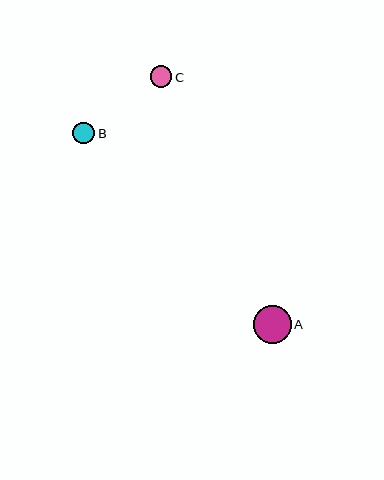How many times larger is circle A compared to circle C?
Circle A is approximately 1.7 times the size of circle C.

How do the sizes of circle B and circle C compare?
Circle B and circle C are approximately the same size.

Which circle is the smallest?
Circle C is the smallest with a size of approximately 22 pixels.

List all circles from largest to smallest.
From largest to smallest: A, B, C.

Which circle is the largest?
Circle A is the largest with a size of approximately 38 pixels.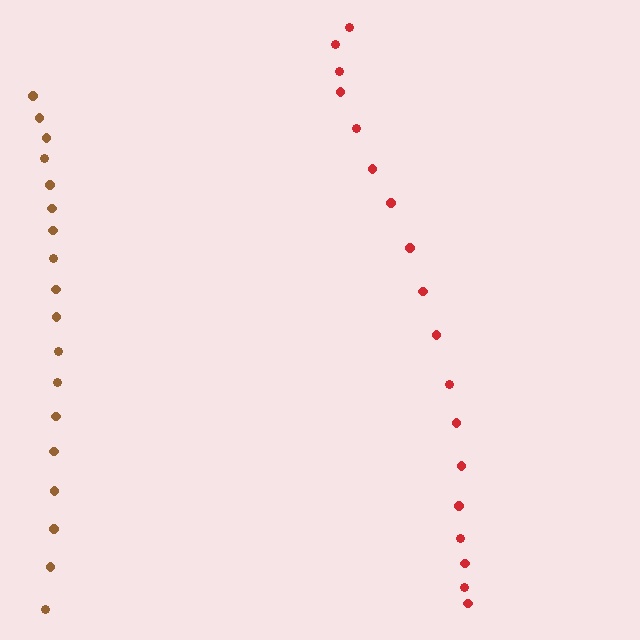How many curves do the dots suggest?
There are 2 distinct paths.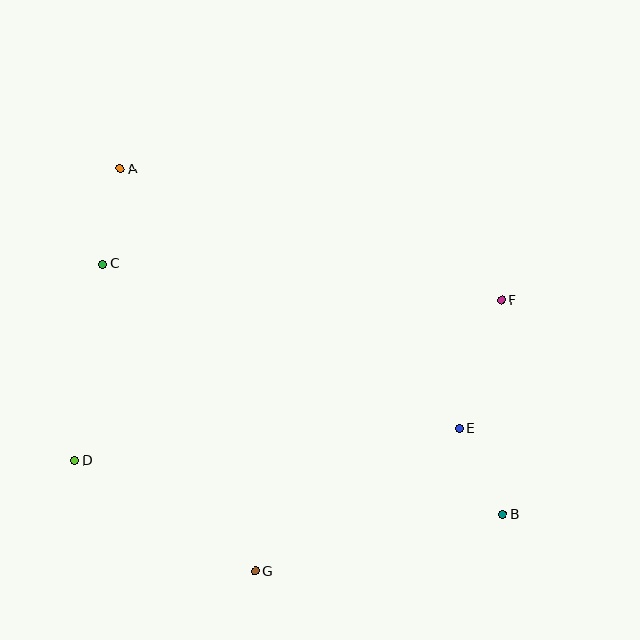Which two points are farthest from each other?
Points A and B are farthest from each other.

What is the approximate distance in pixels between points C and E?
The distance between C and E is approximately 393 pixels.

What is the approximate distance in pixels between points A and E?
The distance between A and E is approximately 427 pixels.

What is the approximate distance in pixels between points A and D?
The distance between A and D is approximately 295 pixels.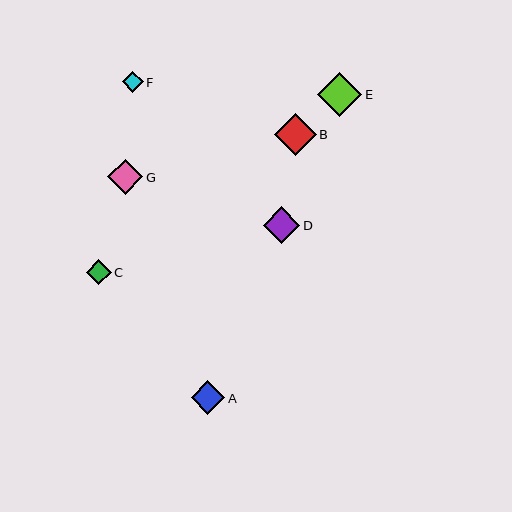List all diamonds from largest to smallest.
From largest to smallest: E, B, D, G, A, C, F.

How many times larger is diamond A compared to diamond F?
Diamond A is approximately 1.6 times the size of diamond F.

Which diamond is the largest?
Diamond E is the largest with a size of approximately 44 pixels.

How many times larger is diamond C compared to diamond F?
Diamond C is approximately 1.2 times the size of diamond F.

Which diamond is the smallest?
Diamond F is the smallest with a size of approximately 21 pixels.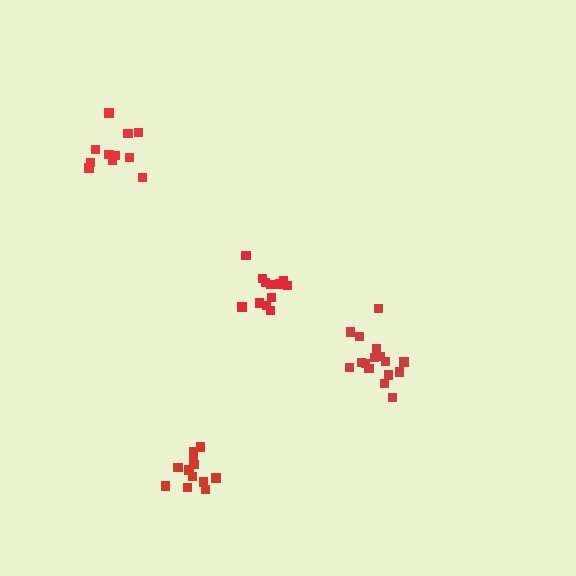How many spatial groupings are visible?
There are 4 spatial groupings.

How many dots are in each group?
Group 1: 16 dots, Group 2: 13 dots, Group 3: 12 dots, Group 4: 11 dots (52 total).